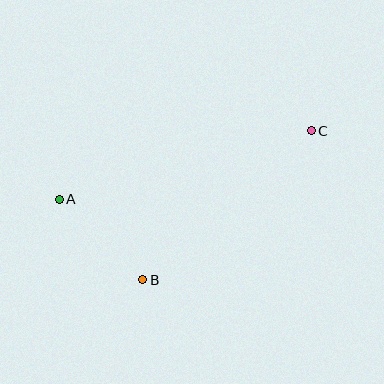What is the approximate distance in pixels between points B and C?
The distance between B and C is approximately 225 pixels.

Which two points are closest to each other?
Points A and B are closest to each other.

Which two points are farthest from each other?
Points A and C are farthest from each other.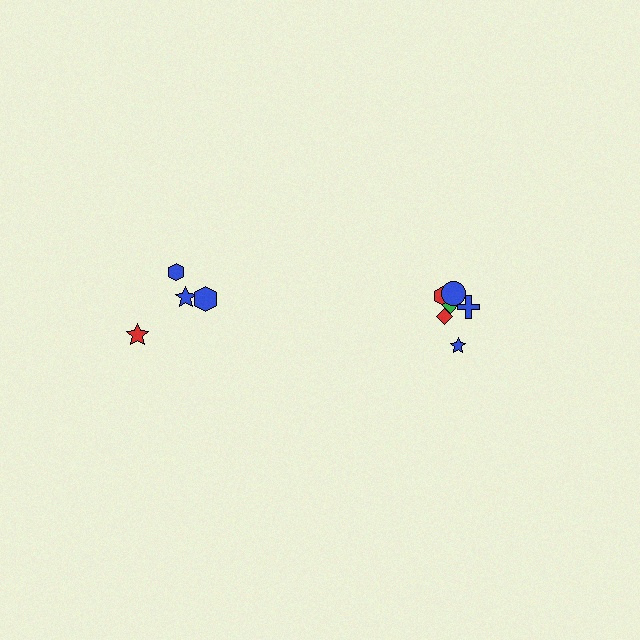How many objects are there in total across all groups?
There are 10 objects.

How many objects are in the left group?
There are 4 objects.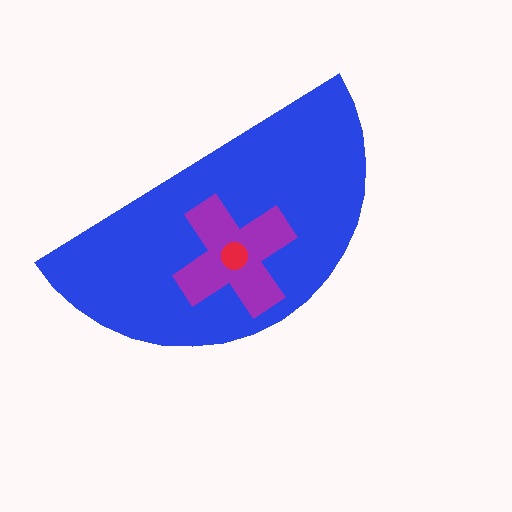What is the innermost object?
The red circle.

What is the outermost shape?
The blue semicircle.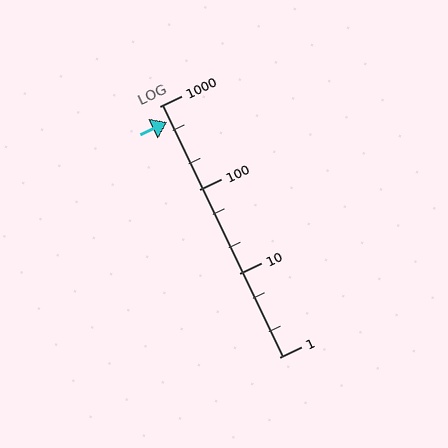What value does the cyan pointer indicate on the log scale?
The pointer indicates approximately 650.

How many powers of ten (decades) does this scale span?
The scale spans 3 decades, from 1 to 1000.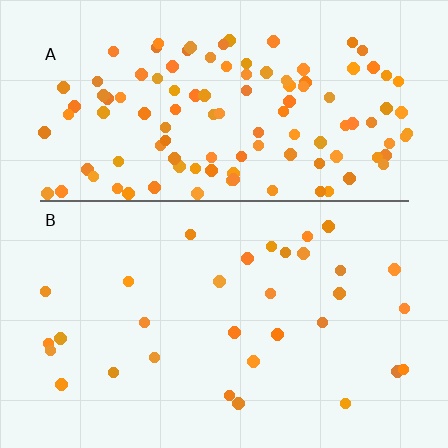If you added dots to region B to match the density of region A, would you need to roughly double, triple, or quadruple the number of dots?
Approximately quadruple.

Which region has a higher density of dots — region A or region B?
A (the top).